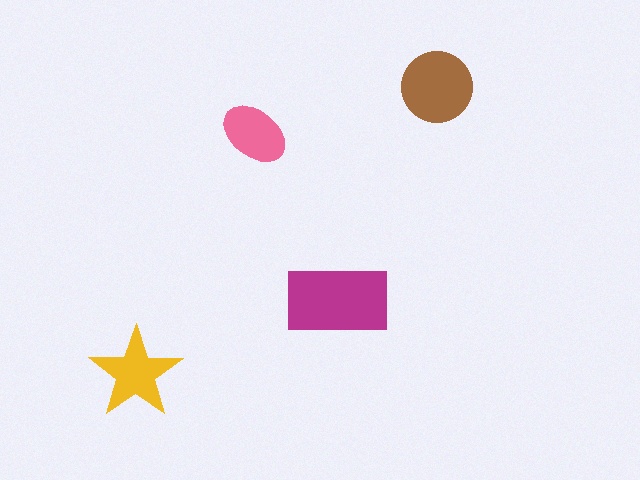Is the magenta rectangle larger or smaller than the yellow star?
Larger.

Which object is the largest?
The magenta rectangle.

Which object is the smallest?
The pink ellipse.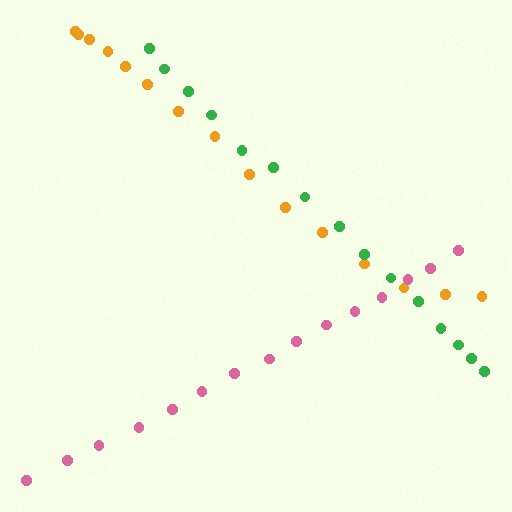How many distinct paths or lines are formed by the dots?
There are 3 distinct paths.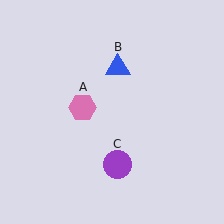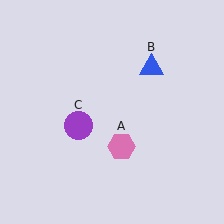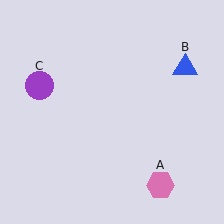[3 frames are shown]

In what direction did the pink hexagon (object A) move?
The pink hexagon (object A) moved down and to the right.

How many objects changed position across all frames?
3 objects changed position: pink hexagon (object A), blue triangle (object B), purple circle (object C).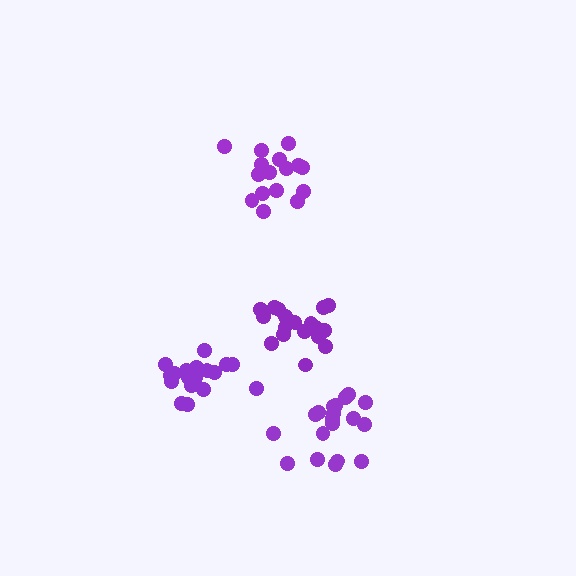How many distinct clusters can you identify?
There are 4 distinct clusters.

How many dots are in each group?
Group 1: 18 dots, Group 2: 18 dots, Group 3: 17 dots, Group 4: 19 dots (72 total).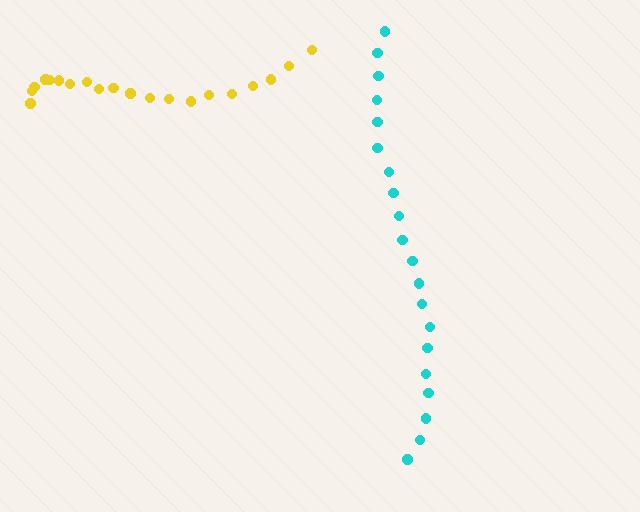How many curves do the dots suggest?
There are 2 distinct paths.